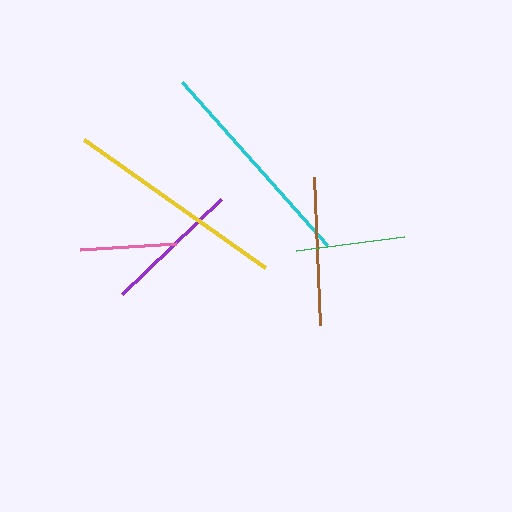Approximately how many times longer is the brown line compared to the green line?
The brown line is approximately 1.4 times the length of the green line.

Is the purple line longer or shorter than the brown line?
The brown line is longer than the purple line.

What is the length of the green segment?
The green segment is approximately 109 pixels long.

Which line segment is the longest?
The yellow line is the longest at approximately 222 pixels.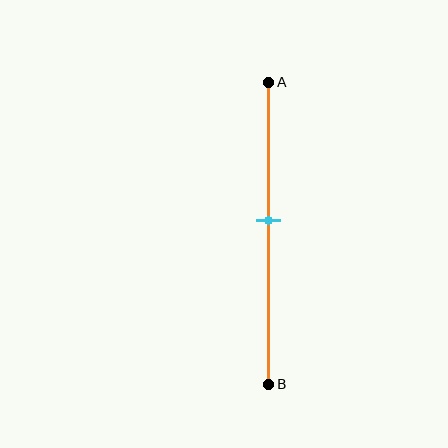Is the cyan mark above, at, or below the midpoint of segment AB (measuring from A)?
The cyan mark is above the midpoint of segment AB.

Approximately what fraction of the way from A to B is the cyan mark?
The cyan mark is approximately 45% of the way from A to B.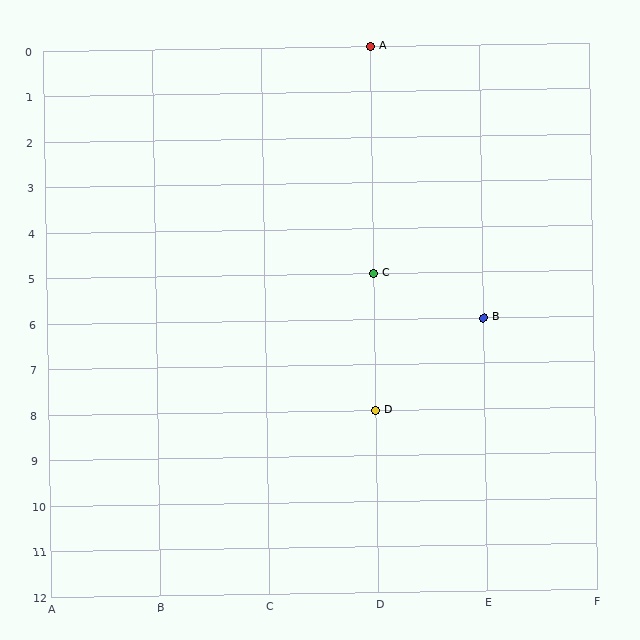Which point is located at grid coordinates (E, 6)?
Point B is at (E, 6).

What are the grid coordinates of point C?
Point C is at grid coordinates (D, 5).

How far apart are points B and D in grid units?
Points B and D are 1 column and 2 rows apart (about 2.2 grid units diagonally).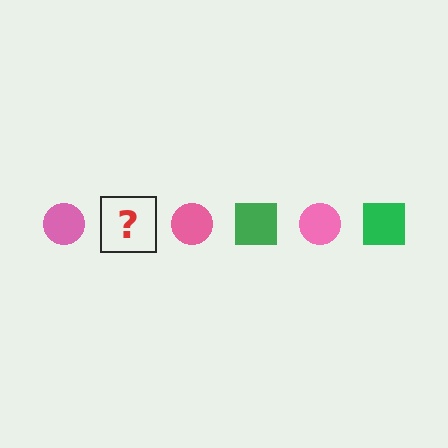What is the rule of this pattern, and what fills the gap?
The rule is that the pattern alternates between pink circle and green square. The gap should be filled with a green square.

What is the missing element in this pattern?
The missing element is a green square.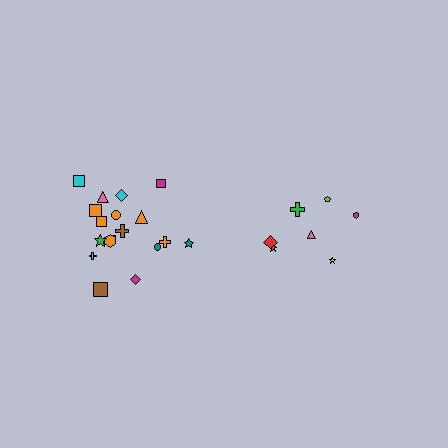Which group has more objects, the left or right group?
The left group.